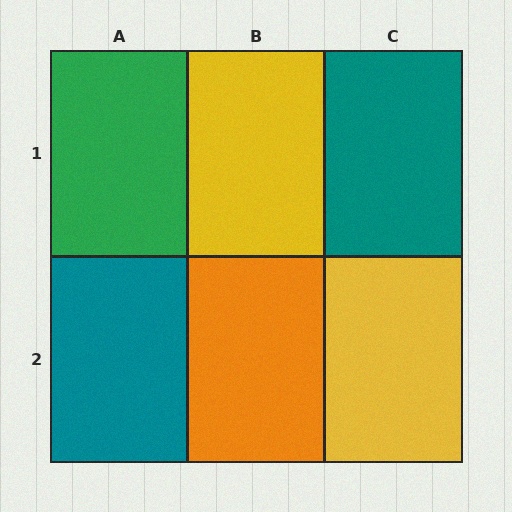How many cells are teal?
2 cells are teal.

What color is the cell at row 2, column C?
Yellow.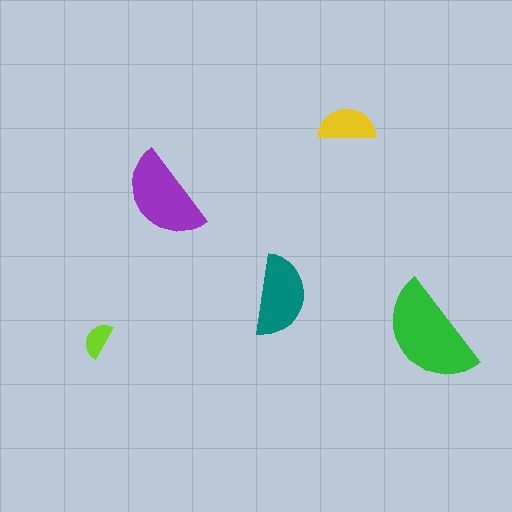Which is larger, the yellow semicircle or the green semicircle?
The green one.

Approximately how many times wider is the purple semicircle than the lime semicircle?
About 2.5 times wider.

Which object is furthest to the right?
The green semicircle is rightmost.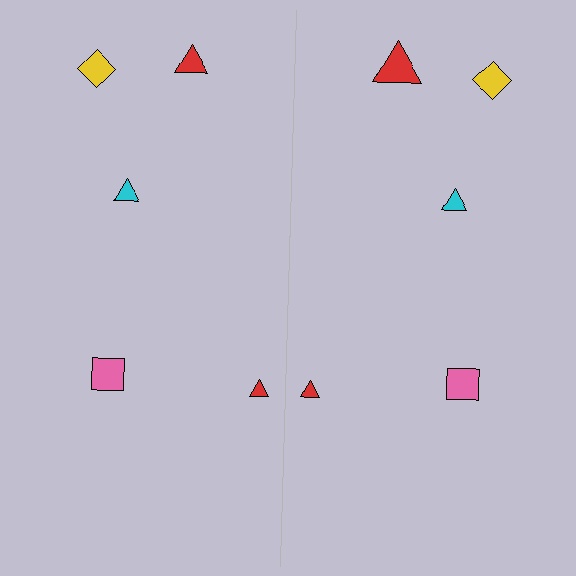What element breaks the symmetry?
The red triangle on the right side has a different size than its mirror counterpart.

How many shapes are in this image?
There are 10 shapes in this image.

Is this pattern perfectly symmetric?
No, the pattern is not perfectly symmetric. The red triangle on the right side has a different size than its mirror counterpart.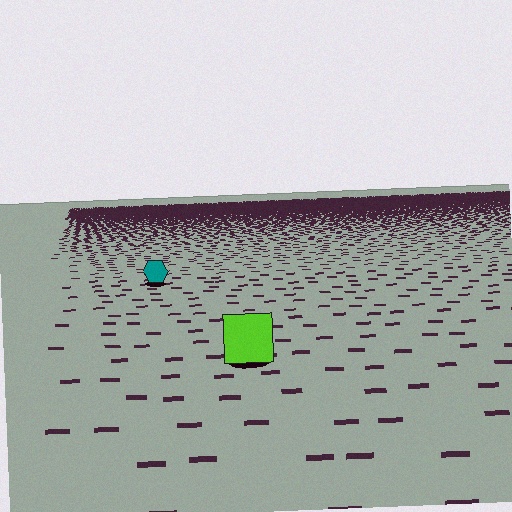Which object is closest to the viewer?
The lime square is closest. The texture marks near it are larger and more spread out.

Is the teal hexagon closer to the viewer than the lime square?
No. The lime square is closer — you can tell from the texture gradient: the ground texture is coarser near it.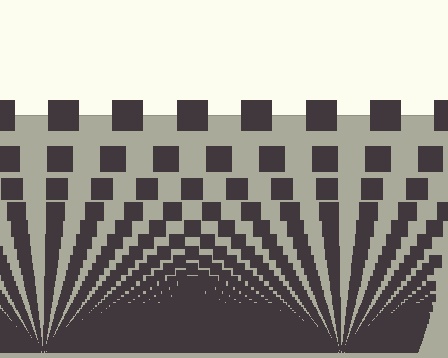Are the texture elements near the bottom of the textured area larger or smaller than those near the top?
Smaller. The gradient is inverted — elements near the bottom are smaller and denser.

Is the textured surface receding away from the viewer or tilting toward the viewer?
The surface appears to tilt toward the viewer. Texture elements get larger and sparser toward the top.